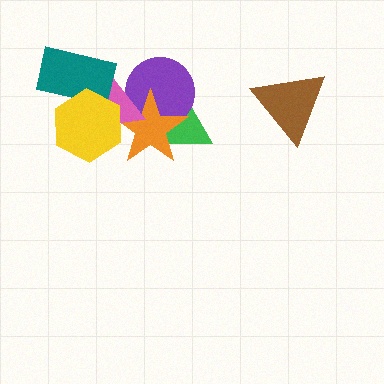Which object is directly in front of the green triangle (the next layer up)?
The purple circle is directly in front of the green triangle.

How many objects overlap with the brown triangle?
0 objects overlap with the brown triangle.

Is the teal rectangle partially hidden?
Yes, it is partially covered by another shape.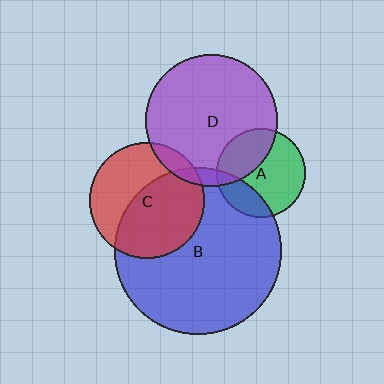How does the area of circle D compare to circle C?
Approximately 1.3 times.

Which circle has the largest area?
Circle B (blue).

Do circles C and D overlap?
Yes.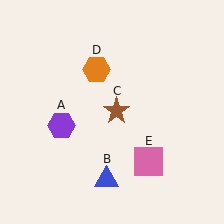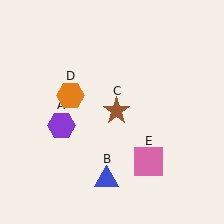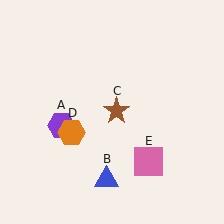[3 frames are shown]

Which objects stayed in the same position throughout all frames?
Purple hexagon (object A) and blue triangle (object B) and brown star (object C) and pink square (object E) remained stationary.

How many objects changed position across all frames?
1 object changed position: orange hexagon (object D).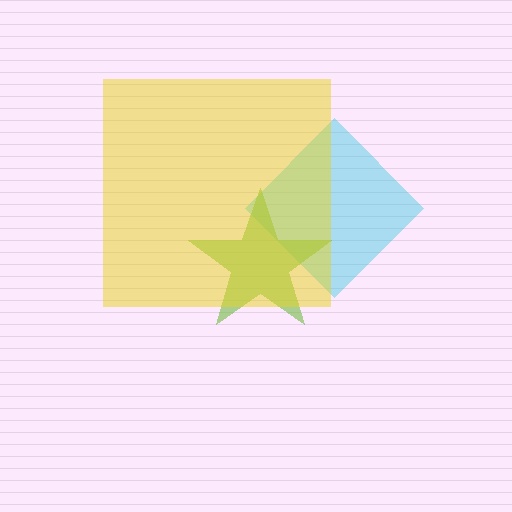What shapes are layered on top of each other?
The layered shapes are: a cyan diamond, a lime star, a yellow square.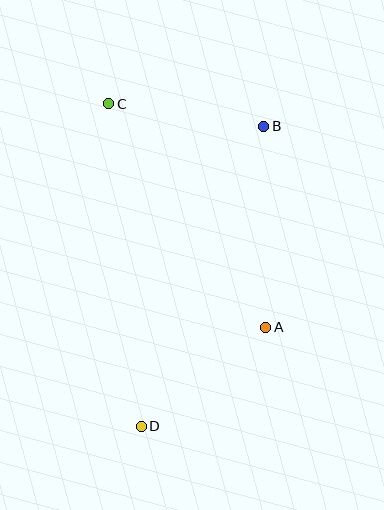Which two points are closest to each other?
Points B and C are closest to each other.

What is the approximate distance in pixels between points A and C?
The distance between A and C is approximately 273 pixels.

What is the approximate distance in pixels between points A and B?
The distance between A and B is approximately 201 pixels.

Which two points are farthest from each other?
Points C and D are farthest from each other.